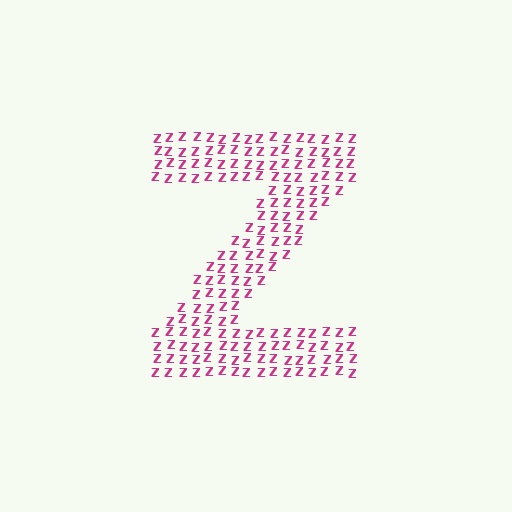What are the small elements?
The small elements are letter Z's.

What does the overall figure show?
The overall figure shows the letter Z.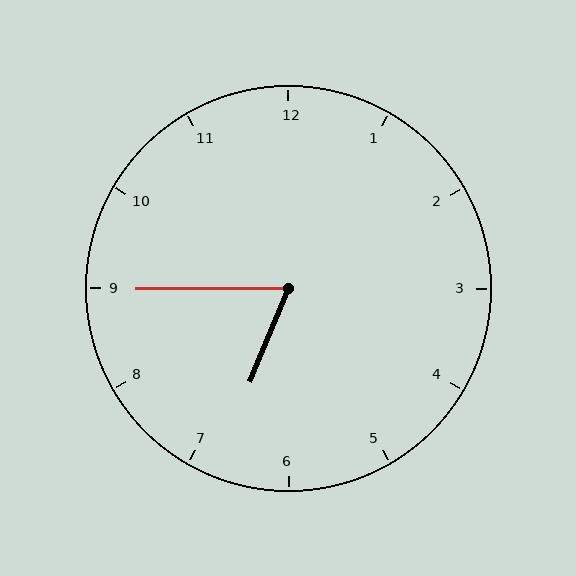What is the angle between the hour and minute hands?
Approximately 68 degrees.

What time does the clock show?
6:45.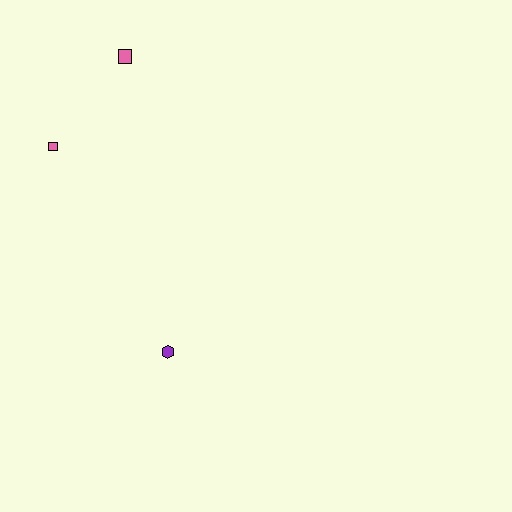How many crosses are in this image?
There are no crosses.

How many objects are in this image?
There are 3 objects.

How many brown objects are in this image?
There are no brown objects.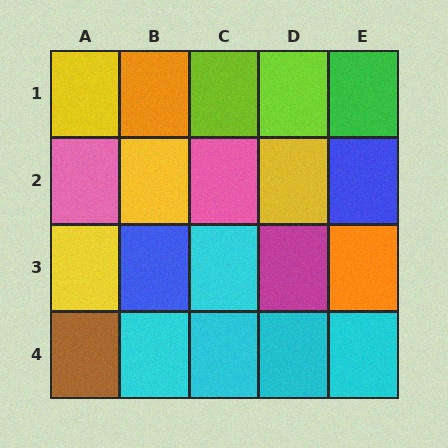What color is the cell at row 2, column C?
Pink.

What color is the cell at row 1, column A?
Yellow.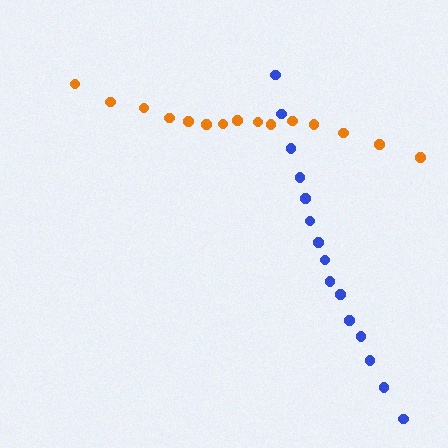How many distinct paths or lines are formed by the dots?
There are 2 distinct paths.